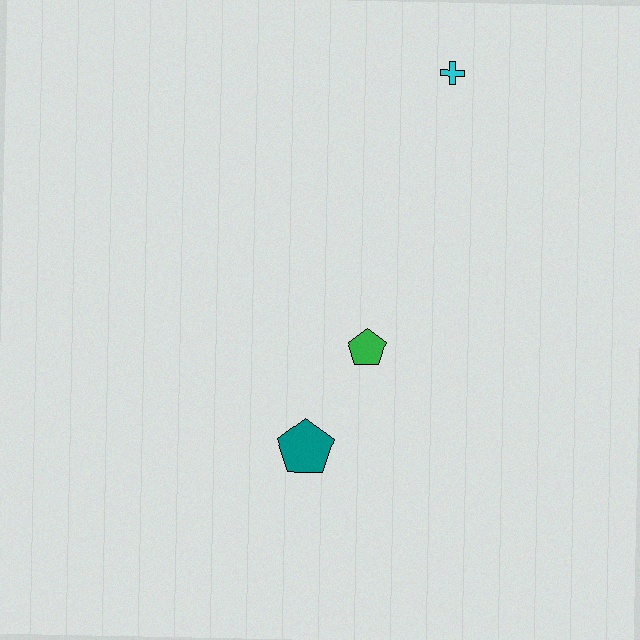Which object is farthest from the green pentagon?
The cyan cross is farthest from the green pentagon.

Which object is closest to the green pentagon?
The teal pentagon is closest to the green pentagon.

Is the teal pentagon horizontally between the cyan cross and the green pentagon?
No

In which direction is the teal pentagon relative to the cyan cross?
The teal pentagon is below the cyan cross.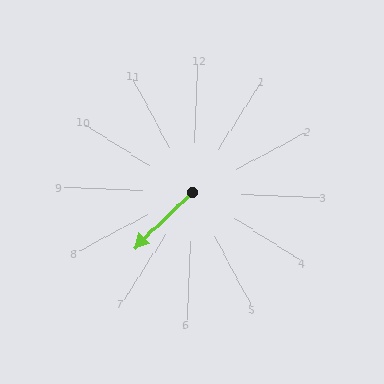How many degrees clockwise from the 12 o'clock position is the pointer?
Approximately 224 degrees.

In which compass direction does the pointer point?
Southwest.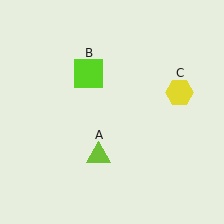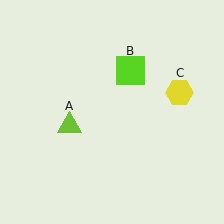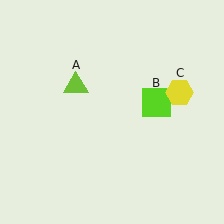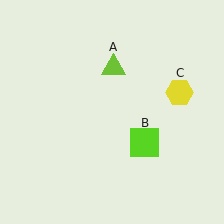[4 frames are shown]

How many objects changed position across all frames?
2 objects changed position: lime triangle (object A), lime square (object B).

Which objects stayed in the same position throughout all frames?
Yellow hexagon (object C) remained stationary.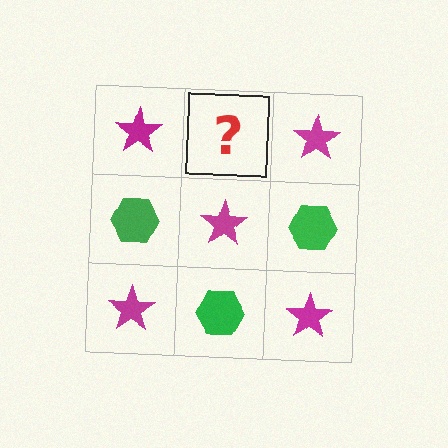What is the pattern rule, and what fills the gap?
The rule is that it alternates magenta star and green hexagon in a checkerboard pattern. The gap should be filled with a green hexagon.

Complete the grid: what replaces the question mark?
The question mark should be replaced with a green hexagon.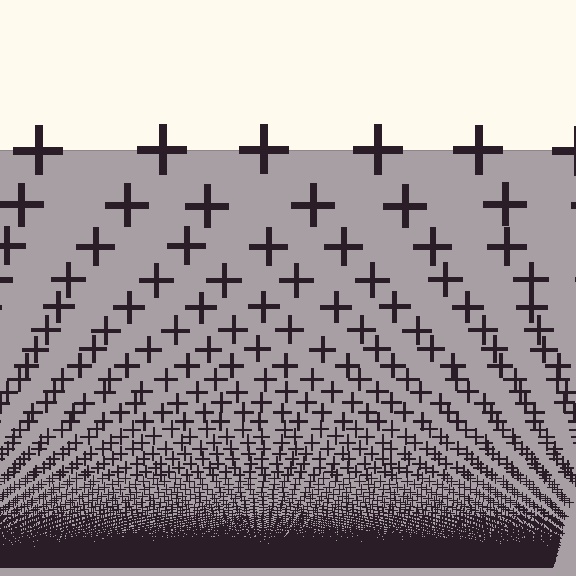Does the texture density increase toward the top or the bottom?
Density increases toward the bottom.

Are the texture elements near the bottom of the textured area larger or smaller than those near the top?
Smaller. The gradient is inverted — elements near the bottom are smaller and denser.